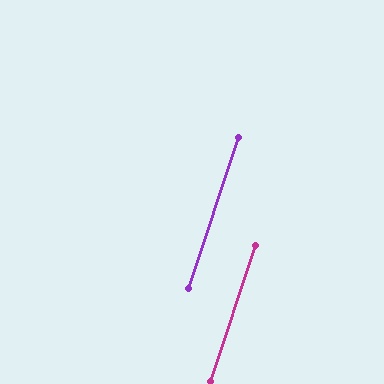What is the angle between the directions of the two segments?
Approximately 0 degrees.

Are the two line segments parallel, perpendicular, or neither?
Parallel — their directions differ by only 0.1°.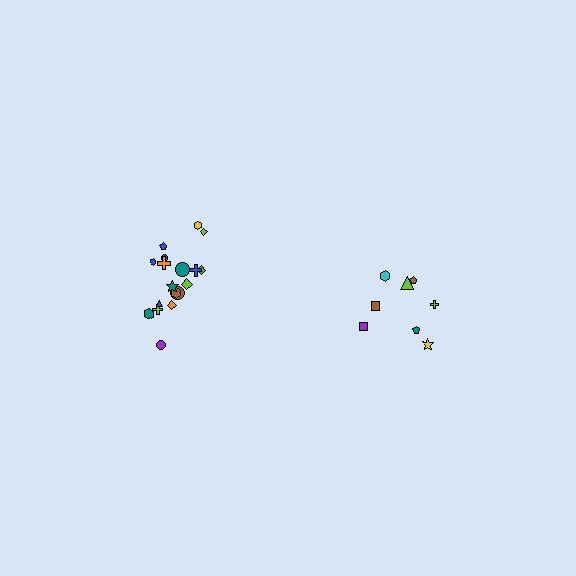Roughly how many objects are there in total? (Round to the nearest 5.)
Roughly 25 objects in total.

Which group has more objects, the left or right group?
The left group.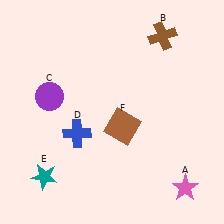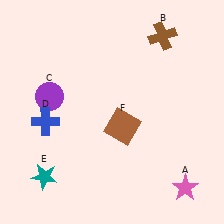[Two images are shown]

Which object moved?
The blue cross (D) moved left.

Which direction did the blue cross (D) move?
The blue cross (D) moved left.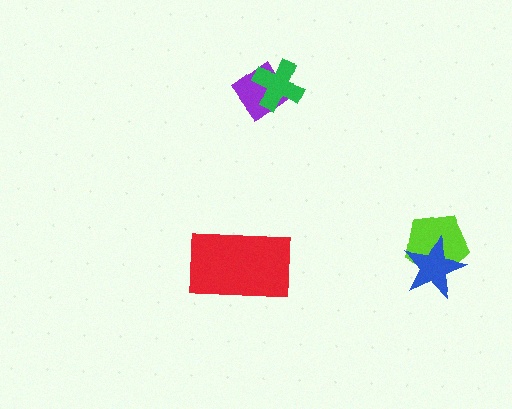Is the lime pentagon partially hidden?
Yes, it is partially covered by another shape.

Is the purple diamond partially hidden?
Yes, it is partially covered by another shape.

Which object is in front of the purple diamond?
The green cross is in front of the purple diamond.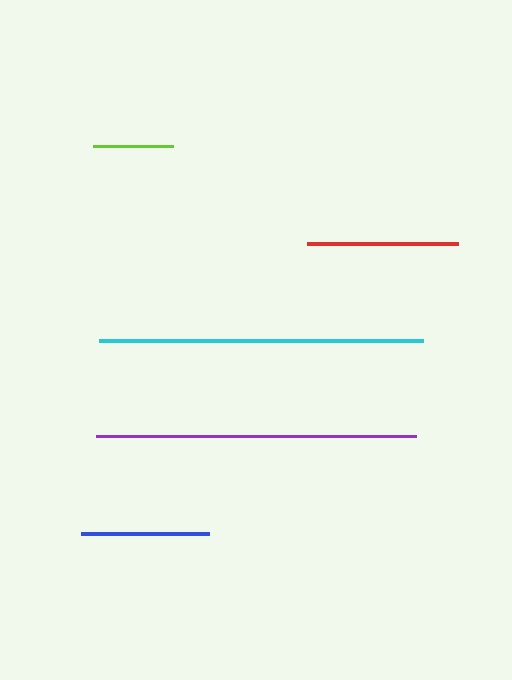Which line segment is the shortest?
The lime line is the shortest at approximately 80 pixels.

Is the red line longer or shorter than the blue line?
The red line is longer than the blue line.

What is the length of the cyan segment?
The cyan segment is approximately 324 pixels long.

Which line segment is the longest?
The cyan line is the longest at approximately 324 pixels.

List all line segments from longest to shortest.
From longest to shortest: cyan, purple, red, blue, lime.